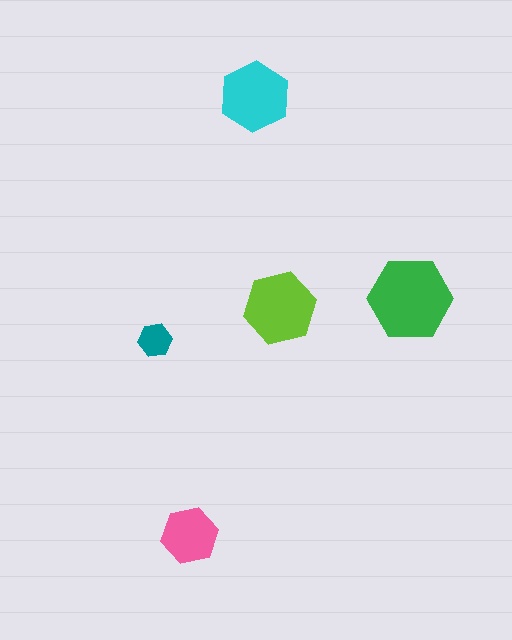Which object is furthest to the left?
The teal hexagon is leftmost.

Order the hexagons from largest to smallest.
the green one, the lime one, the cyan one, the pink one, the teal one.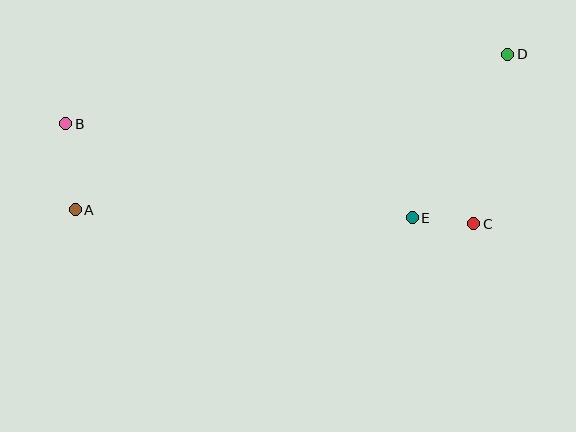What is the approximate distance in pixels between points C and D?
The distance between C and D is approximately 173 pixels.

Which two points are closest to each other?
Points C and E are closest to each other.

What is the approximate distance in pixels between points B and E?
The distance between B and E is approximately 359 pixels.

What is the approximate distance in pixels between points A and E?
The distance between A and E is approximately 337 pixels.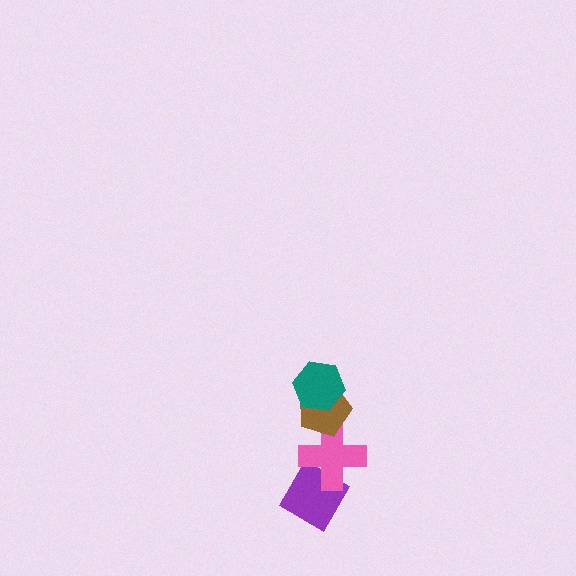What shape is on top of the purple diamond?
The pink cross is on top of the purple diamond.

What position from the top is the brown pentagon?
The brown pentagon is 2nd from the top.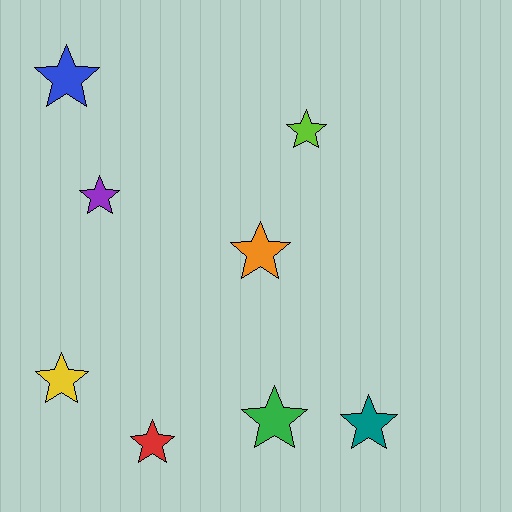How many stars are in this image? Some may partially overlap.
There are 8 stars.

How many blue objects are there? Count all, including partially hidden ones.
There is 1 blue object.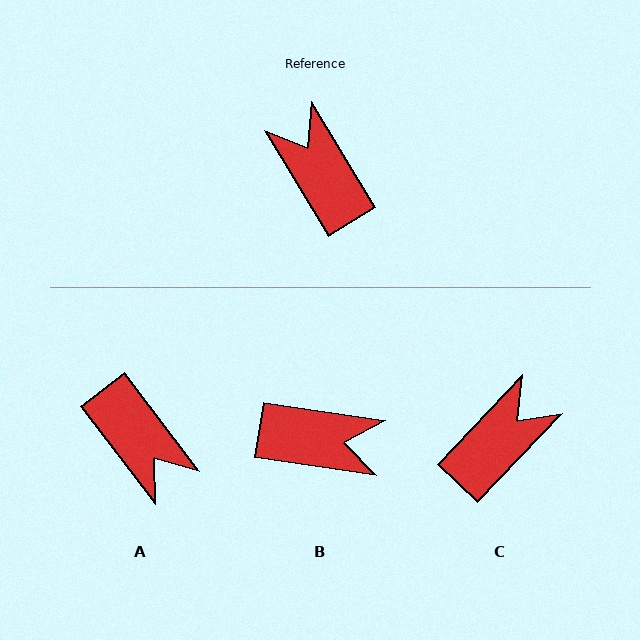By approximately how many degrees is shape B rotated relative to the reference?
Approximately 130 degrees clockwise.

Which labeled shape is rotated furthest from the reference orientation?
A, about 174 degrees away.